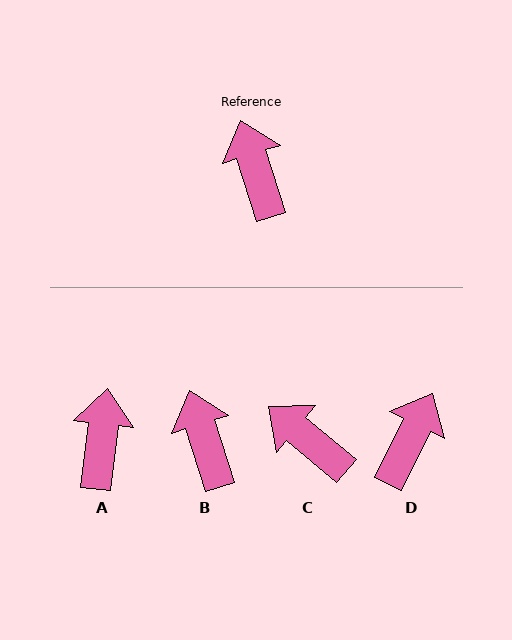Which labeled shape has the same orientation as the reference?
B.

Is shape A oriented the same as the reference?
No, it is off by about 24 degrees.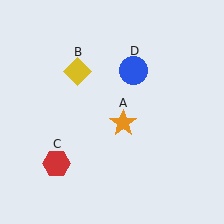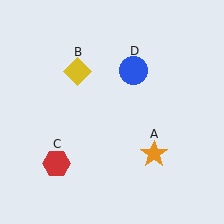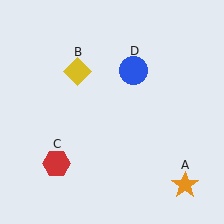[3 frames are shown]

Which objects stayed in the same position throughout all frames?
Yellow diamond (object B) and red hexagon (object C) and blue circle (object D) remained stationary.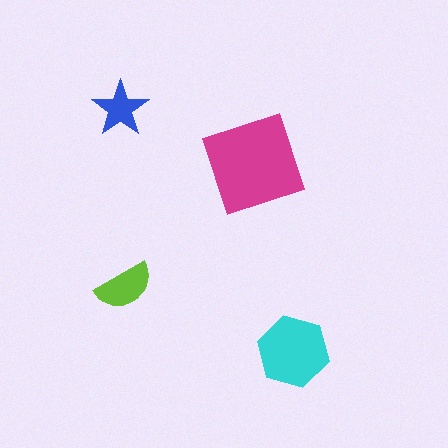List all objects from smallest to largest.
The blue star, the lime semicircle, the cyan hexagon, the magenta square.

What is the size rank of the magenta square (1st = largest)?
1st.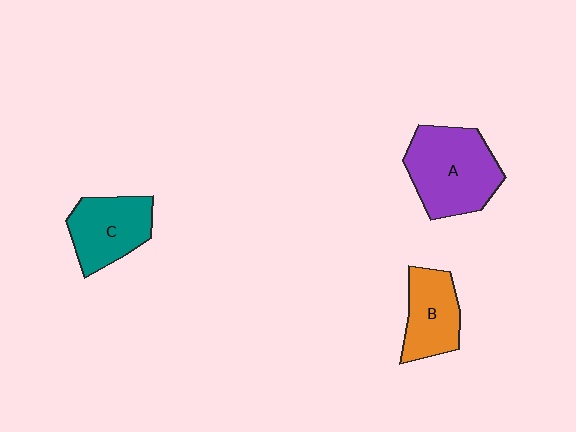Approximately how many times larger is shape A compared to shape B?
Approximately 1.6 times.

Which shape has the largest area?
Shape A (purple).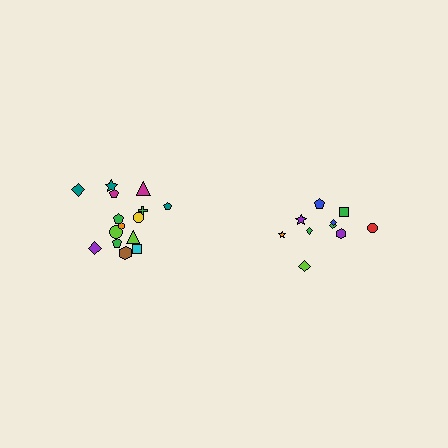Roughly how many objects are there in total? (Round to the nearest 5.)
Roughly 25 objects in total.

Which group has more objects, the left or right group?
The left group.